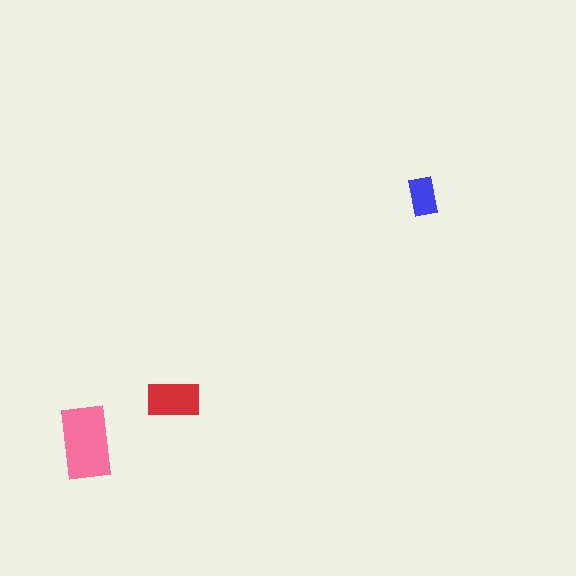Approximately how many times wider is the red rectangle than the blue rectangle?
About 1.5 times wider.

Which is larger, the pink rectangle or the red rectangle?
The pink one.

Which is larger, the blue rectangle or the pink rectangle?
The pink one.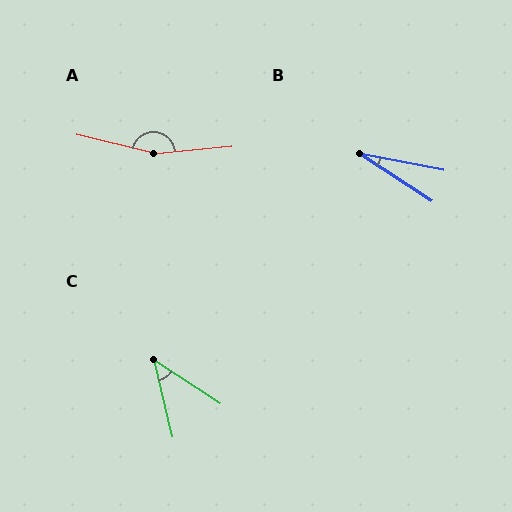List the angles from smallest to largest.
B (22°), C (43°), A (161°).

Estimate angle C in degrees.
Approximately 43 degrees.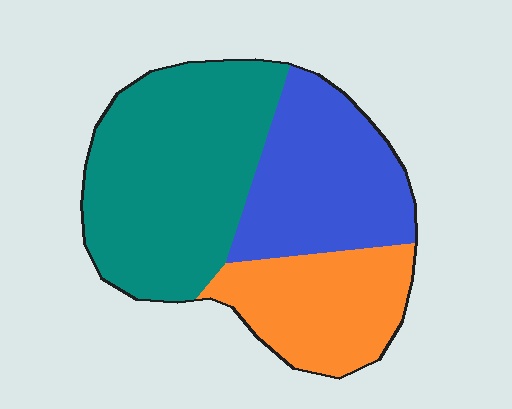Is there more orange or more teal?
Teal.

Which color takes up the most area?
Teal, at roughly 45%.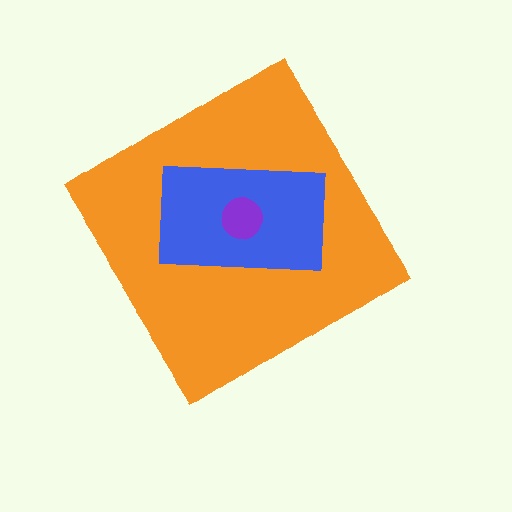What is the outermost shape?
The orange diamond.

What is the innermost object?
The purple circle.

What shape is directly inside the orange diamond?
The blue rectangle.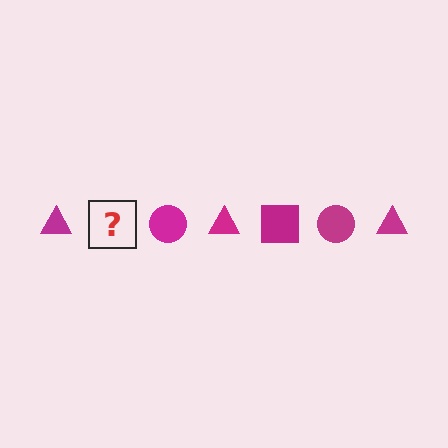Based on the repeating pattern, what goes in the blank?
The blank should be a magenta square.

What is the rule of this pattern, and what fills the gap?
The rule is that the pattern cycles through triangle, square, circle shapes in magenta. The gap should be filled with a magenta square.